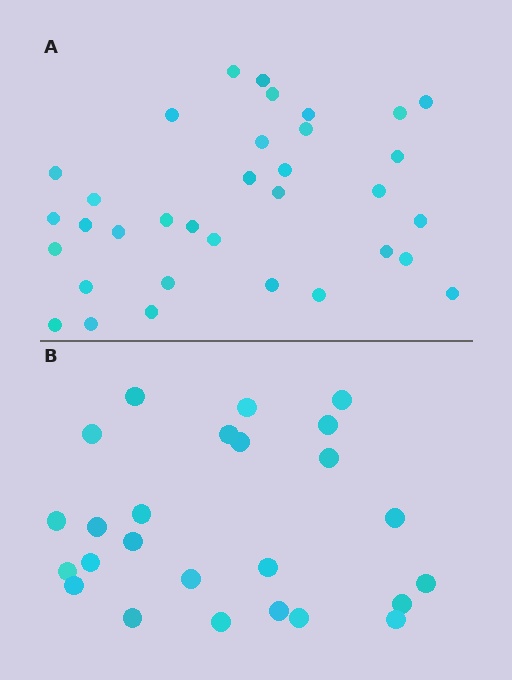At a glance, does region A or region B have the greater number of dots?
Region A (the top region) has more dots.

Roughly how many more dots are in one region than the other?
Region A has roughly 8 or so more dots than region B.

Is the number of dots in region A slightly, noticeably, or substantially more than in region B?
Region A has noticeably more, but not dramatically so. The ratio is roughly 1.4 to 1.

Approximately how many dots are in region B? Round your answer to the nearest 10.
About 20 dots. (The exact count is 25, which rounds to 20.)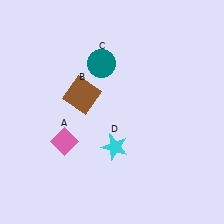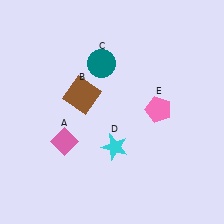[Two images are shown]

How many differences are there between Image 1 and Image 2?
There is 1 difference between the two images.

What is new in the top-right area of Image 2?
A pink pentagon (E) was added in the top-right area of Image 2.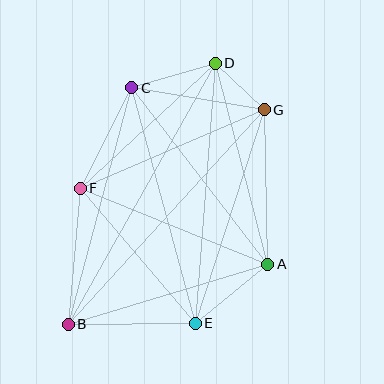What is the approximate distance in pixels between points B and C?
The distance between B and C is approximately 245 pixels.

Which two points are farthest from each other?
Points B and D are farthest from each other.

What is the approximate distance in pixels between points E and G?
The distance between E and G is approximately 224 pixels.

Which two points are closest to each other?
Points D and G are closest to each other.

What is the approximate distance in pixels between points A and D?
The distance between A and D is approximately 208 pixels.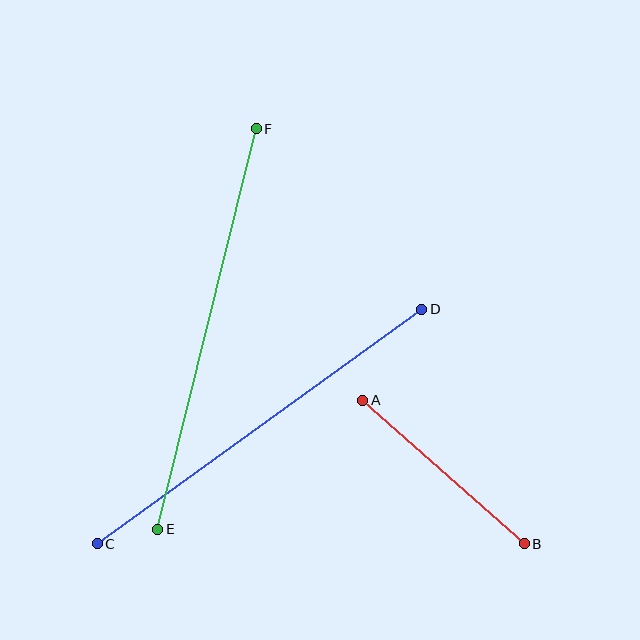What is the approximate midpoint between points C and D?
The midpoint is at approximately (260, 426) pixels.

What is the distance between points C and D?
The distance is approximately 400 pixels.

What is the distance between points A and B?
The distance is approximately 216 pixels.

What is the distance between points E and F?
The distance is approximately 412 pixels.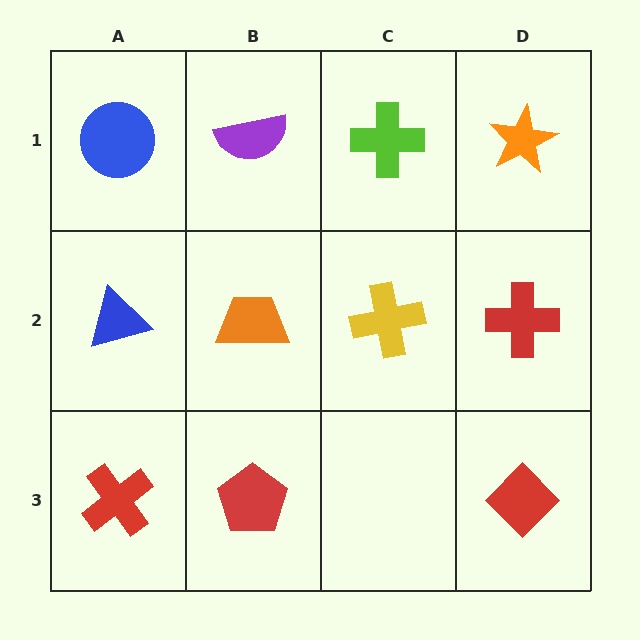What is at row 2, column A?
A blue triangle.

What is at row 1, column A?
A blue circle.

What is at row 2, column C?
A yellow cross.